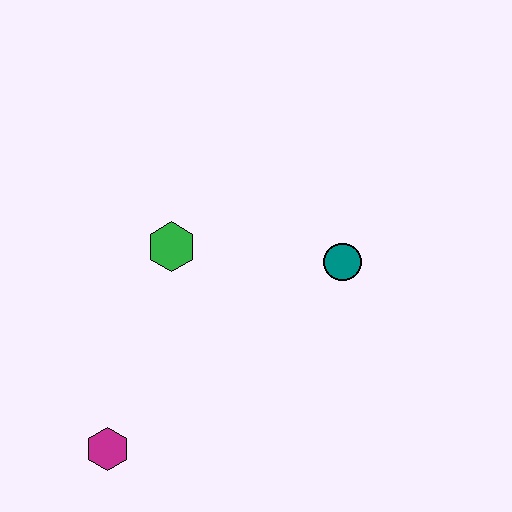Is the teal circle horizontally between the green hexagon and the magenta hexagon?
No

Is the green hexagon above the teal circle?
Yes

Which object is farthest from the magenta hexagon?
The teal circle is farthest from the magenta hexagon.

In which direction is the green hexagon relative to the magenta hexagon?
The green hexagon is above the magenta hexagon.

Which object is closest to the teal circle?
The green hexagon is closest to the teal circle.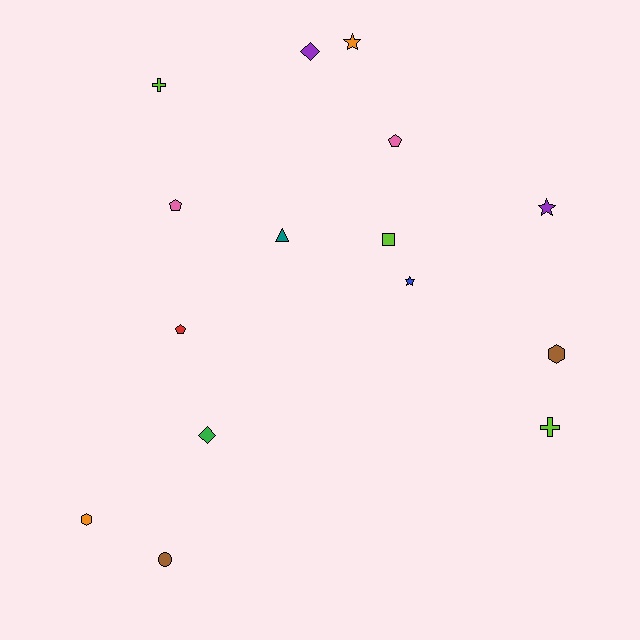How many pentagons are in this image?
There are 3 pentagons.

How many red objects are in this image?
There is 1 red object.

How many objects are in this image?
There are 15 objects.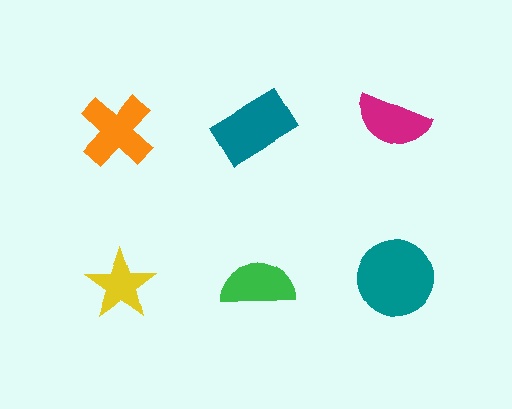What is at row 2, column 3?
A teal circle.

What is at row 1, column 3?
A magenta semicircle.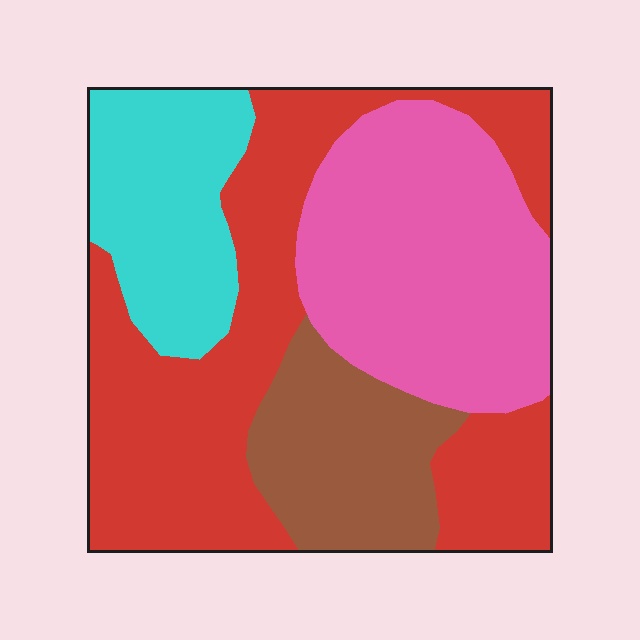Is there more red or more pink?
Red.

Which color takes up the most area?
Red, at roughly 40%.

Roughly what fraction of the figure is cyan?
Cyan takes up about one sixth (1/6) of the figure.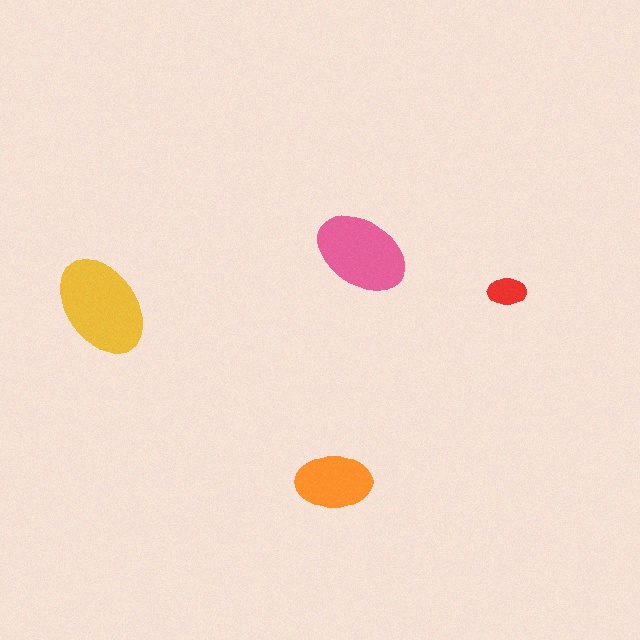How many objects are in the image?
There are 4 objects in the image.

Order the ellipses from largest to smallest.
the yellow one, the pink one, the orange one, the red one.